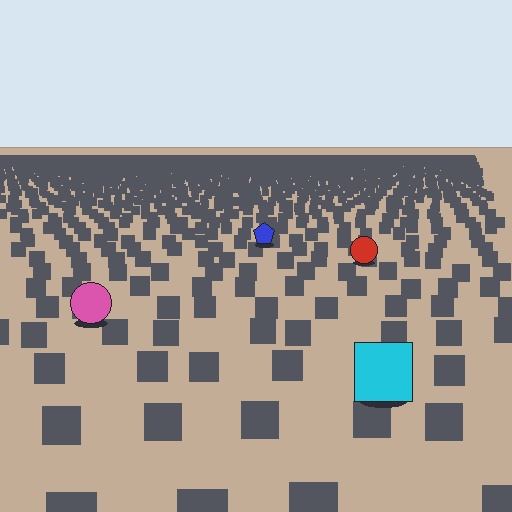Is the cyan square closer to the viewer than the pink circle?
Yes. The cyan square is closer — you can tell from the texture gradient: the ground texture is coarser near it.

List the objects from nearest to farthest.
From nearest to farthest: the cyan square, the pink circle, the red circle, the blue pentagon.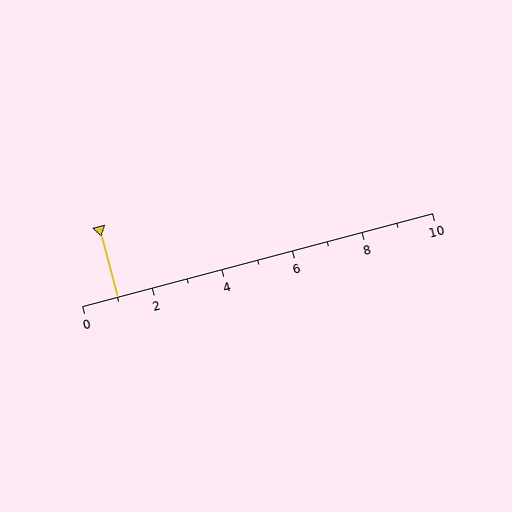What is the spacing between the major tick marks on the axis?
The major ticks are spaced 2 apart.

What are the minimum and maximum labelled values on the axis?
The axis runs from 0 to 10.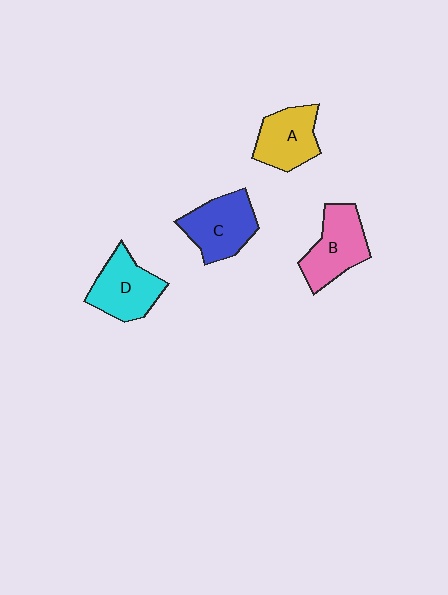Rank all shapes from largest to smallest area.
From largest to smallest: C (blue), B (pink), D (cyan), A (yellow).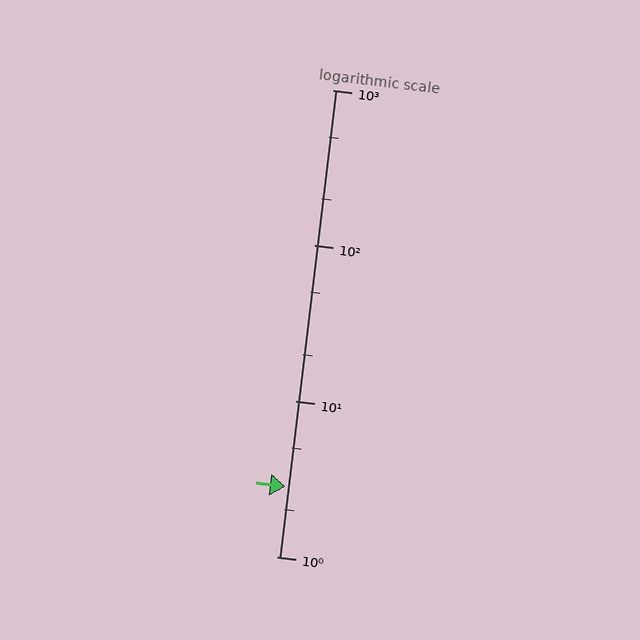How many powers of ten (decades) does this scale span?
The scale spans 3 decades, from 1 to 1000.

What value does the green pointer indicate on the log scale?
The pointer indicates approximately 2.8.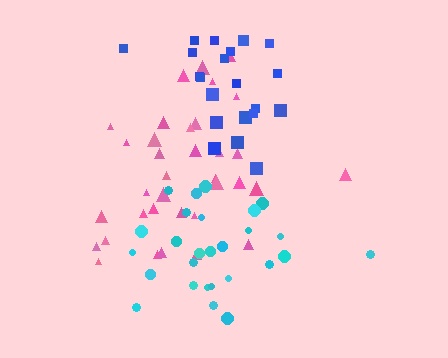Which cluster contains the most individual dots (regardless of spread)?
Pink (35).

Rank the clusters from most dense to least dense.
blue, pink, cyan.